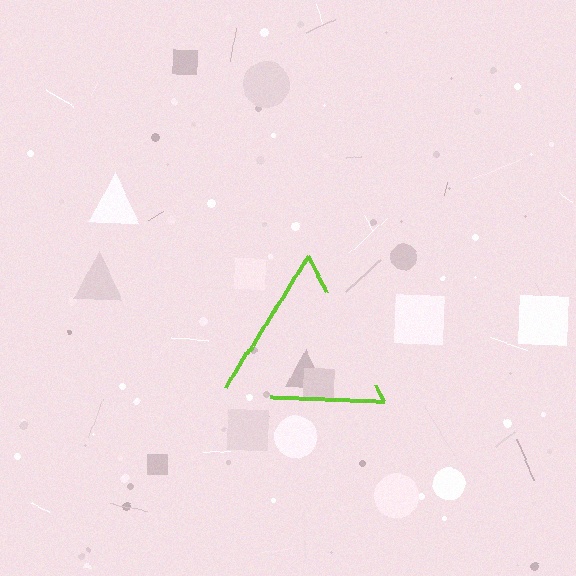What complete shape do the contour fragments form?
The contour fragments form a triangle.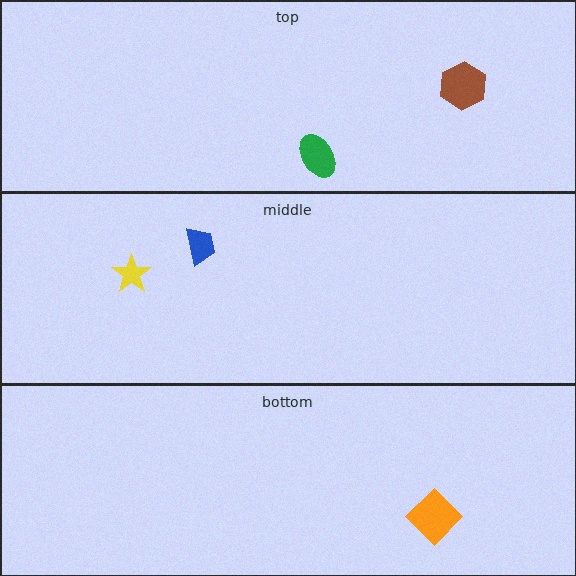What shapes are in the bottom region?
The orange diamond.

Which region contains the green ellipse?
The top region.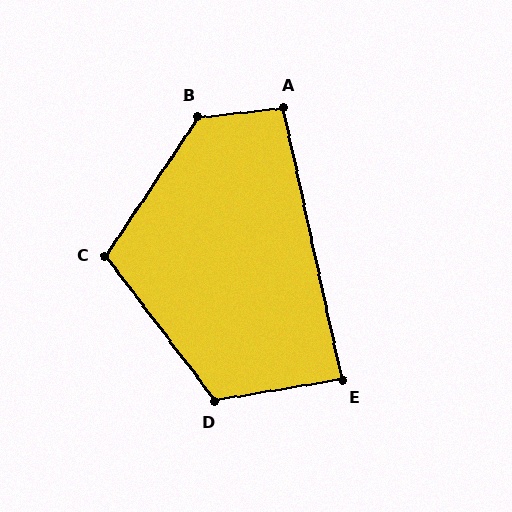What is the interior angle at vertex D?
Approximately 118 degrees (obtuse).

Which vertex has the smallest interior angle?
E, at approximately 87 degrees.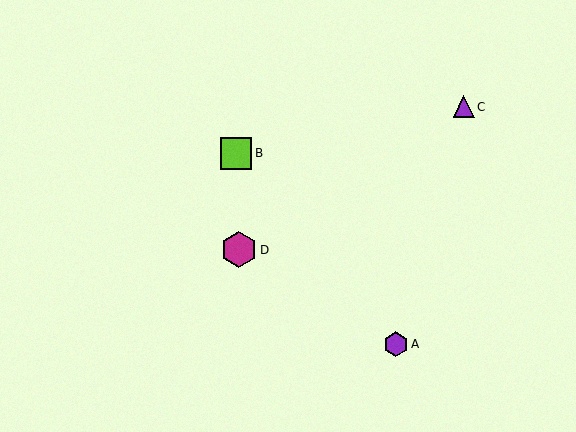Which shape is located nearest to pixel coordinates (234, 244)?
The magenta hexagon (labeled D) at (239, 250) is nearest to that location.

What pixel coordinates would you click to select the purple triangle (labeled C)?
Click at (464, 107) to select the purple triangle C.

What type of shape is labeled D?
Shape D is a magenta hexagon.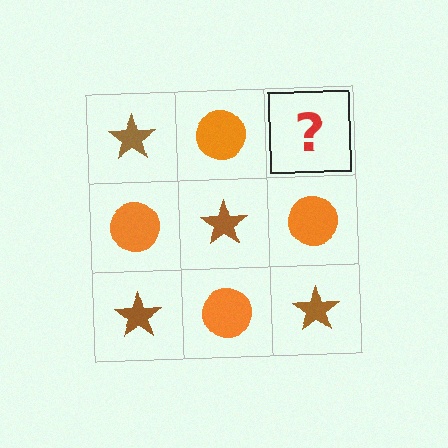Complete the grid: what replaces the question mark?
The question mark should be replaced with a brown star.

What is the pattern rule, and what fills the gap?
The rule is that it alternates brown star and orange circle in a checkerboard pattern. The gap should be filled with a brown star.